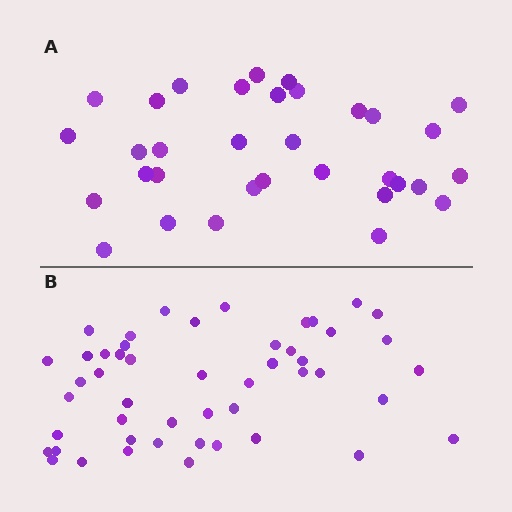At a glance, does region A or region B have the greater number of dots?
Region B (the bottom region) has more dots.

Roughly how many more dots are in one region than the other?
Region B has approximately 15 more dots than region A.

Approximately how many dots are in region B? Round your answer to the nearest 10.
About 50 dots. (The exact count is 49, which rounds to 50.)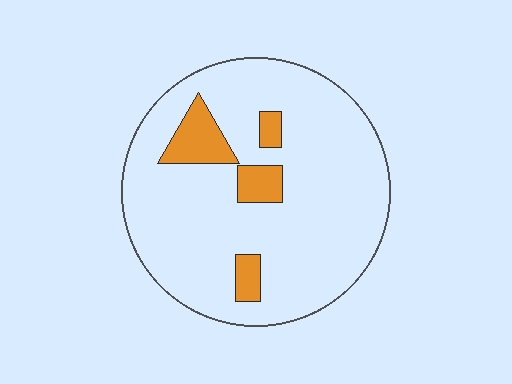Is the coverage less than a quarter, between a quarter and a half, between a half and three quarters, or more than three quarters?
Less than a quarter.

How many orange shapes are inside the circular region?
4.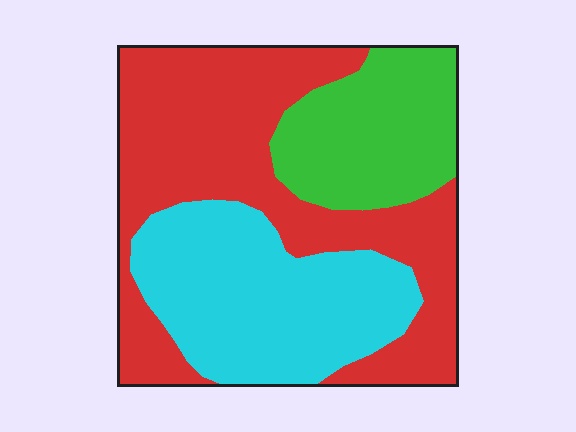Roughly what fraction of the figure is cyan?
Cyan covers around 30% of the figure.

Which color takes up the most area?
Red, at roughly 45%.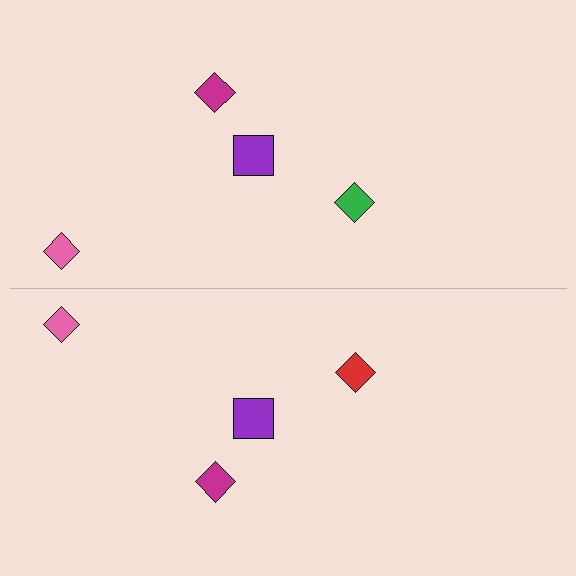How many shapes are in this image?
There are 8 shapes in this image.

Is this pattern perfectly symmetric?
No, the pattern is not perfectly symmetric. The red diamond on the bottom side breaks the symmetry — its mirror counterpart is green.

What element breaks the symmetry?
The red diamond on the bottom side breaks the symmetry — its mirror counterpart is green.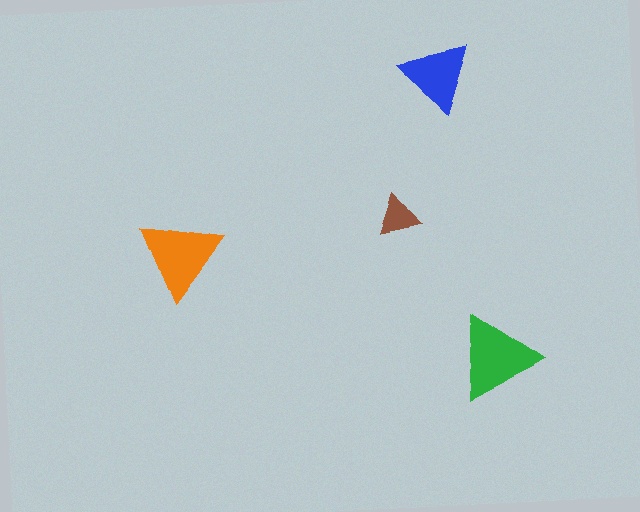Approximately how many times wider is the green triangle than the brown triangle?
About 2 times wider.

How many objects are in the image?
There are 4 objects in the image.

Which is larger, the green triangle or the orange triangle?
The green one.